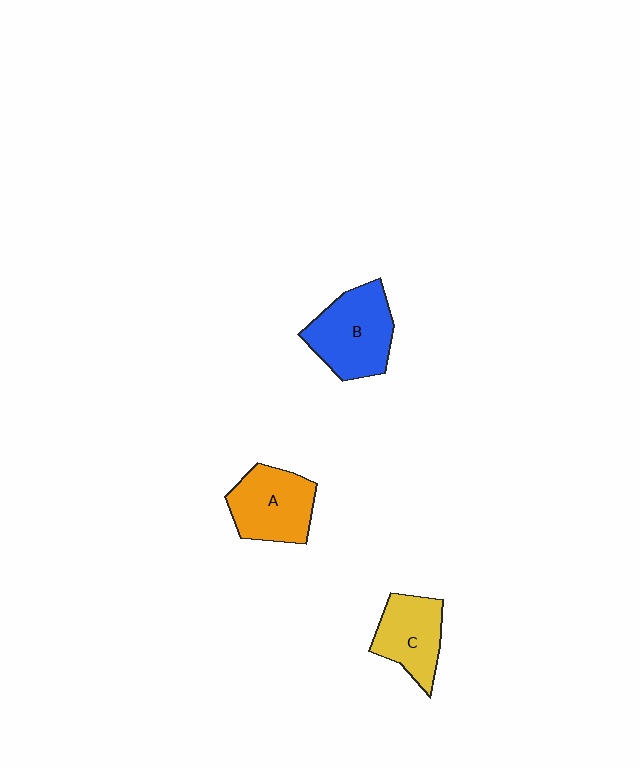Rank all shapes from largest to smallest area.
From largest to smallest: B (blue), A (orange), C (yellow).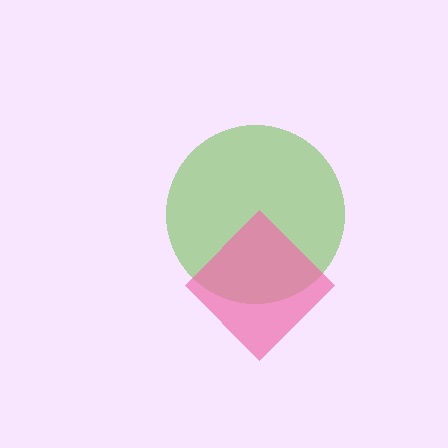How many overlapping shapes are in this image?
There are 2 overlapping shapes in the image.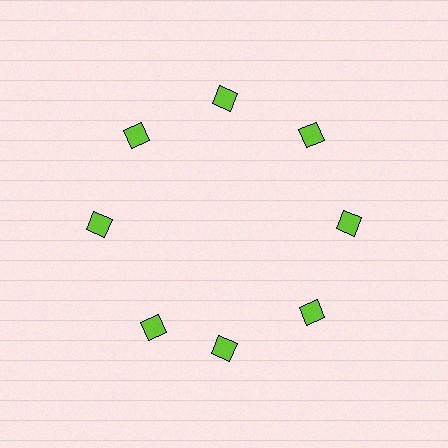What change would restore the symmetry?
The symmetry would be restored by rotating it back into even spacing with its neighbors so that all 8 diamonds sit at equal angles and equal distance from the center.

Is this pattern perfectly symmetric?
No. The 8 lime diamonds are arranged in a ring, but one element near the 8 o'clock position is rotated out of alignment along the ring, breaking the 8-fold rotational symmetry.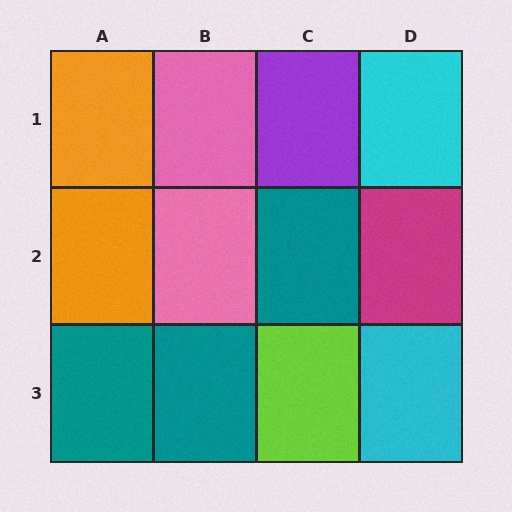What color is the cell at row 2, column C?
Teal.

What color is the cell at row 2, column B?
Pink.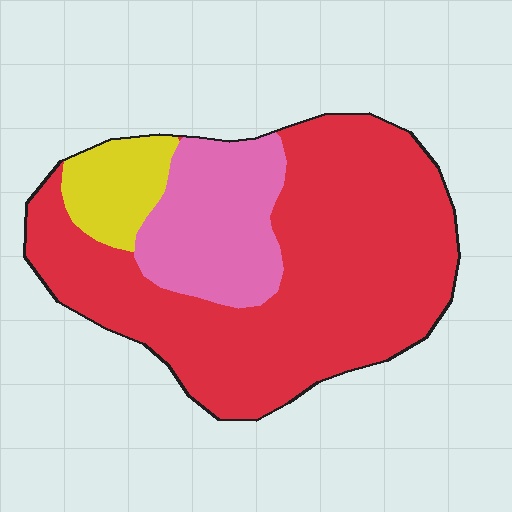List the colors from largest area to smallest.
From largest to smallest: red, pink, yellow.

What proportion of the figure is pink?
Pink covers around 20% of the figure.